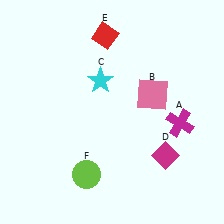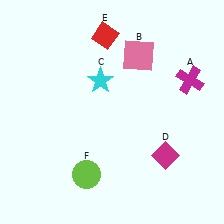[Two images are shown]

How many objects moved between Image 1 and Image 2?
2 objects moved between the two images.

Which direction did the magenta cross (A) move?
The magenta cross (A) moved up.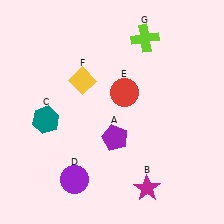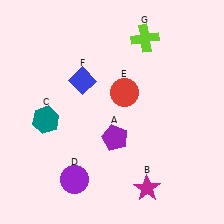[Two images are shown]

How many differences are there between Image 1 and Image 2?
There is 1 difference between the two images.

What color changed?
The diamond (F) changed from yellow in Image 1 to blue in Image 2.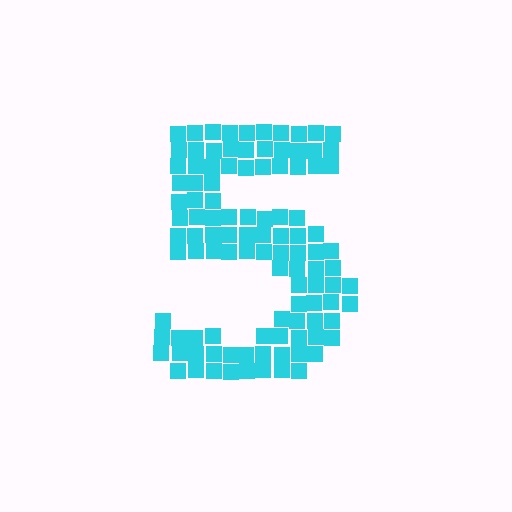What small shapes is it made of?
It is made of small squares.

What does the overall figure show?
The overall figure shows the digit 5.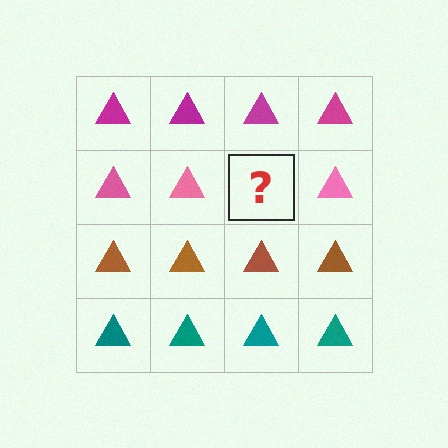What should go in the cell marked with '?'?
The missing cell should contain a pink triangle.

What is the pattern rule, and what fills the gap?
The rule is that each row has a consistent color. The gap should be filled with a pink triangle.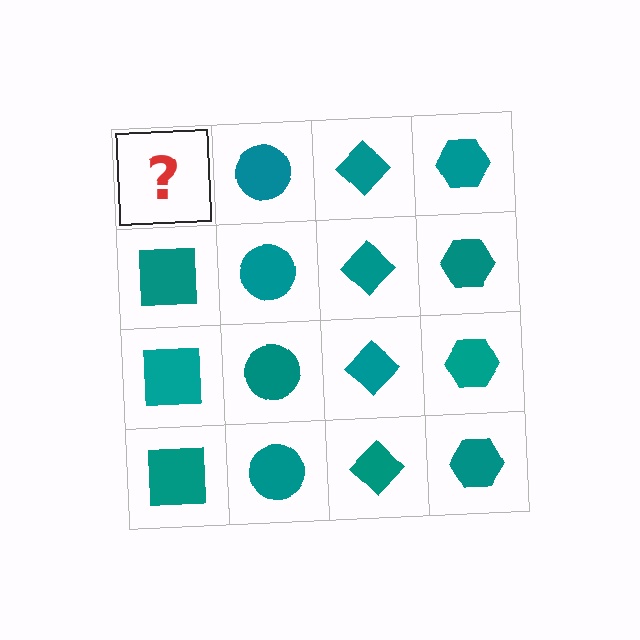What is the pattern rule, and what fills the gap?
The rule is that each column has a consistent shape. The gap should be filled with a teal square.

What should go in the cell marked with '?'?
The missing cell should contain a teal square.